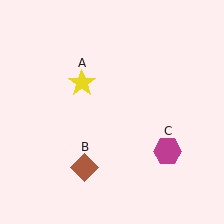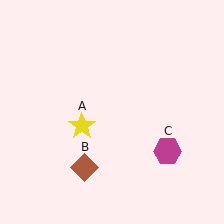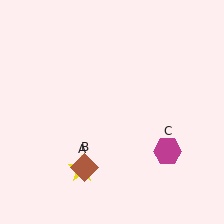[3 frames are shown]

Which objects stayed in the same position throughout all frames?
Brown diamond (object B) and magenta hexagon (object C) remained stationary.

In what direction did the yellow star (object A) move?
The yellow star (object A) moved down.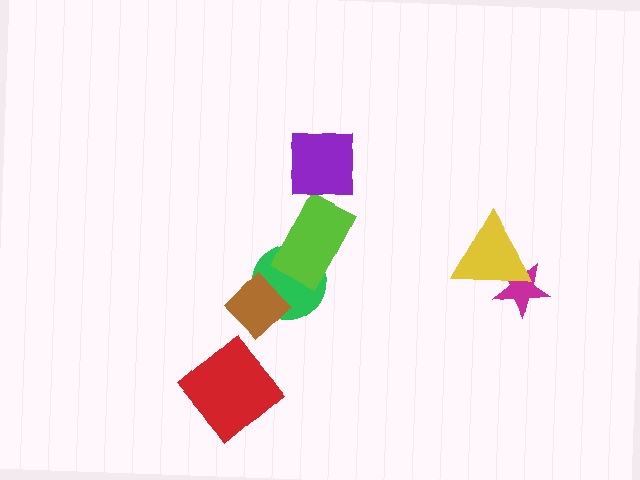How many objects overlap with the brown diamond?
1 object overlaps with the brown diamond.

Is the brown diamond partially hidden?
No, no other shape covers it.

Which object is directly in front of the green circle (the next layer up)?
The lime rectangle is directly in front of the green circle.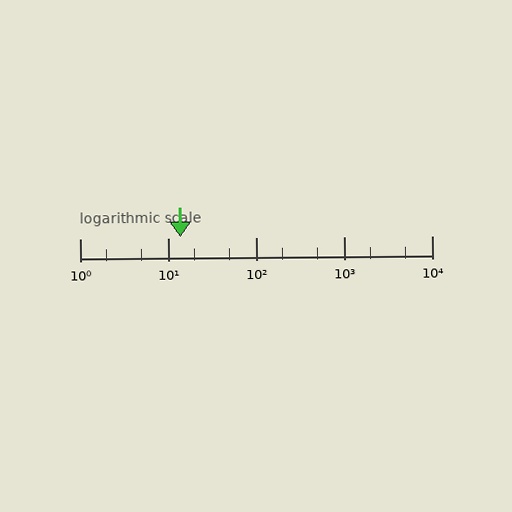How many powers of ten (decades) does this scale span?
The scale spans 4 decades, from 1 to 10000.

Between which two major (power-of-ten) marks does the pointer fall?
The pointer is between 10 and 100.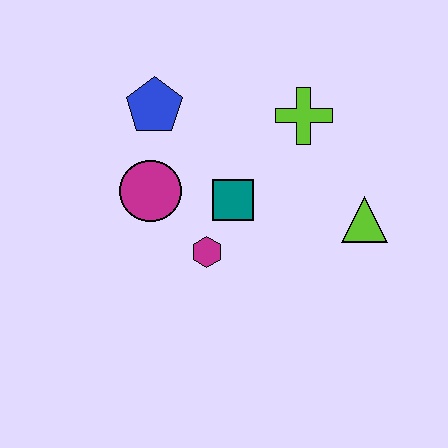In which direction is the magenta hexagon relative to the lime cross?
The magenta hexagon is below the lime cross.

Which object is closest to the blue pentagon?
The magenta circle is closest to the blue pentagon.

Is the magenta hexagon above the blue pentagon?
No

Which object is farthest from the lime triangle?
The blue pentagon is farthest from the lime triangle.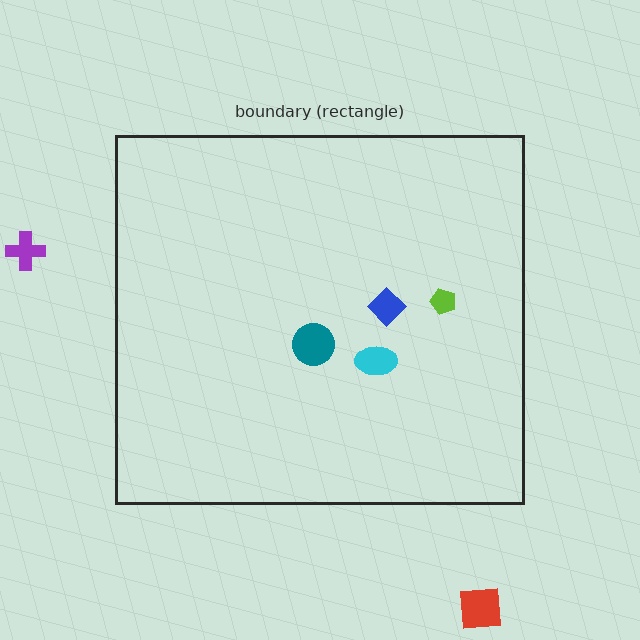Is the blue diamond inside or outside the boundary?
Inside.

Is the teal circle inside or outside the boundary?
Inside.